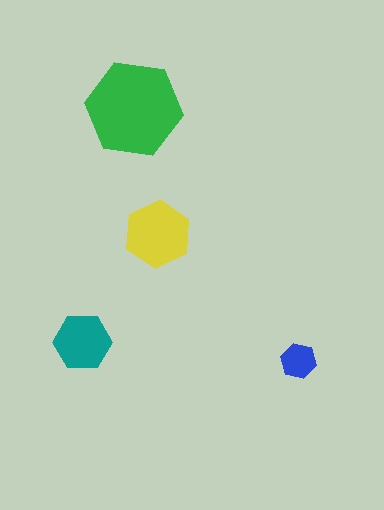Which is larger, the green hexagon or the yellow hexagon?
The green one.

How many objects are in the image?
There are 4 objects in the image.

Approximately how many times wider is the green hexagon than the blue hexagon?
About 2.5 times wider.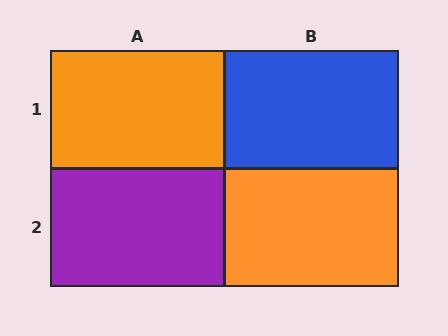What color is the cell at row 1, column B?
Blue.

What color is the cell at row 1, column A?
Orange.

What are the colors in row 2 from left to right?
Purple, orange.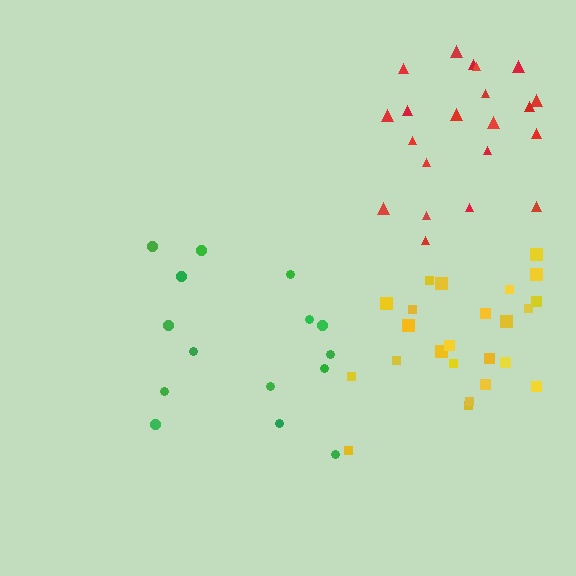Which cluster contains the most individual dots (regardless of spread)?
Yellow (25).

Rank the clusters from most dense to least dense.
yellow, red, green.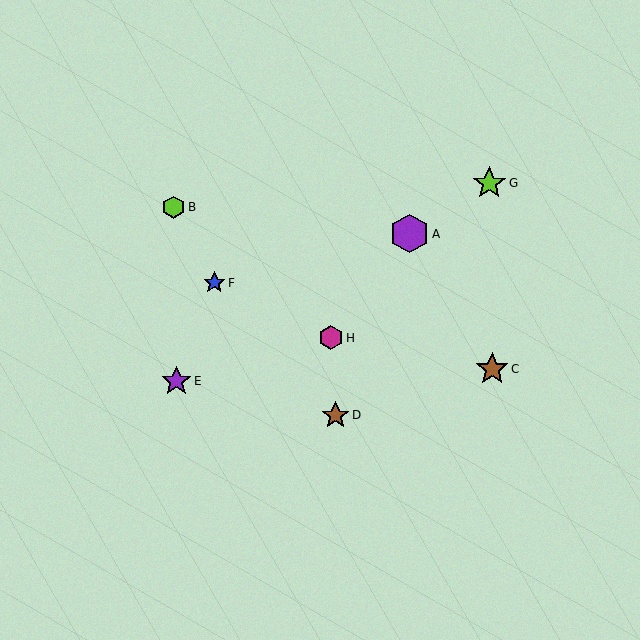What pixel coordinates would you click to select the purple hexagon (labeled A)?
Click at (410, 234) to select the purple hexagon A.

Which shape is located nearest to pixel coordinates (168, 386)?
The purple star (labeled E) at (176, 381) is nearest to that location.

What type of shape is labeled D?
Shape D is a brown star.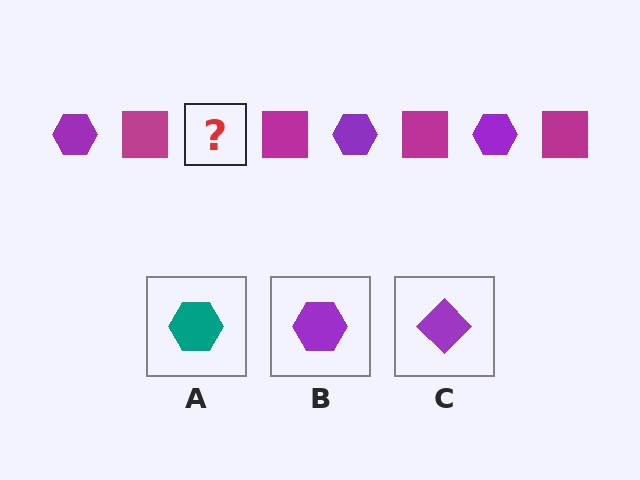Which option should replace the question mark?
Option B.